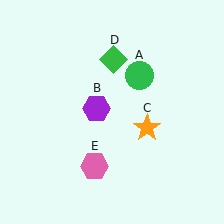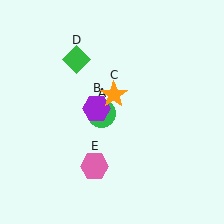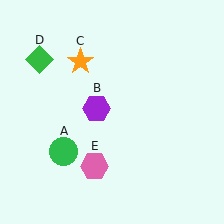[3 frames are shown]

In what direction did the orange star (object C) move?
The orange star (object C) moved up and to the left.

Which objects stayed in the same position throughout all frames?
Purple hexagon (object B) and pink hexagon (object E) remained stationary.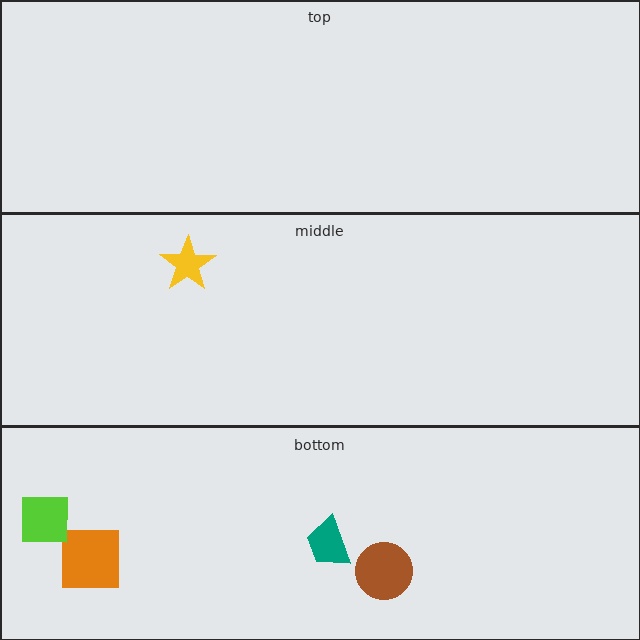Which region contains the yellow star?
The middle region.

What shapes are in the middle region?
The yellow star.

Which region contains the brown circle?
The bottom region.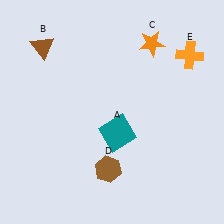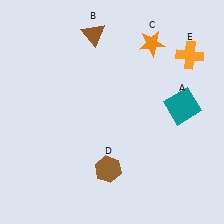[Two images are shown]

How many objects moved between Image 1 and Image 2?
2 objects moved between the two images.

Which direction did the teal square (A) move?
The teal square (A) moved right.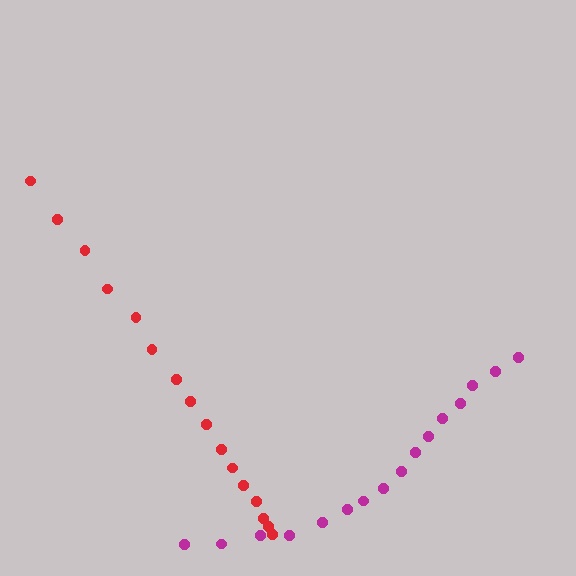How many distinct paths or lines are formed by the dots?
There are 2 distinct paths.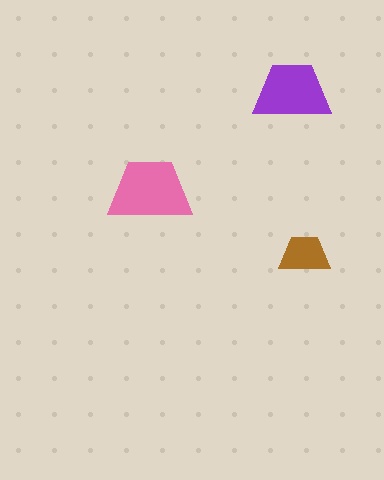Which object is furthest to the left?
The pink trapezoid is leftmost.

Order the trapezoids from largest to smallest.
the pink one, the purple one, the brown one.